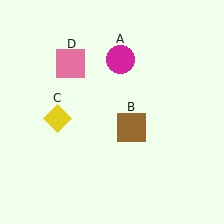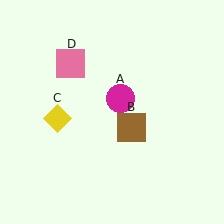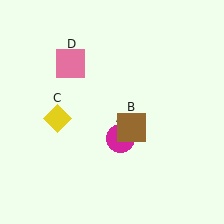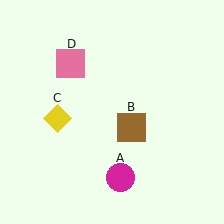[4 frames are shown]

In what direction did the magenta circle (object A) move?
The magenta circle (object A) moved down.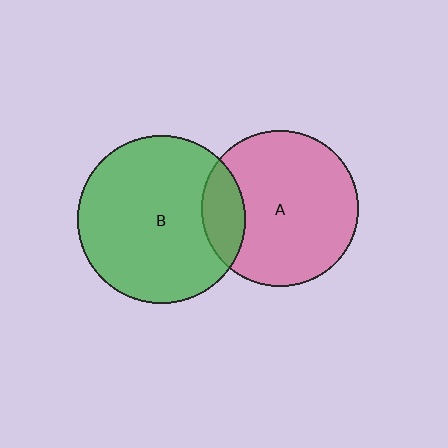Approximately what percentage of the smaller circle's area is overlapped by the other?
Approximately 15%.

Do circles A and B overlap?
Yes.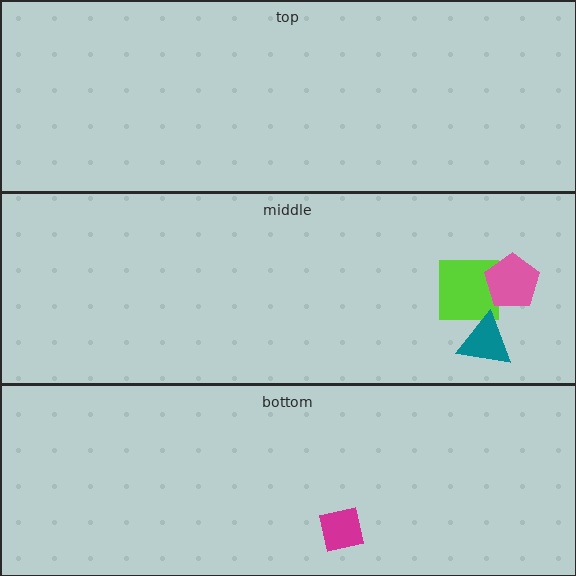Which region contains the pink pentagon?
The middle region.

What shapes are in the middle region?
The lime square, the pink pentagon, the teal triangle.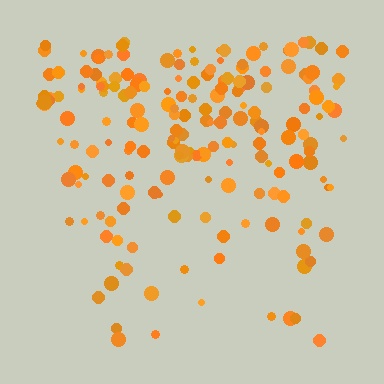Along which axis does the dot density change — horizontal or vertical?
Vertical.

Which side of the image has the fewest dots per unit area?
The bottom.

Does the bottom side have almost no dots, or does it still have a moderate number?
Still a moderate number, just noticeably fewer than the top.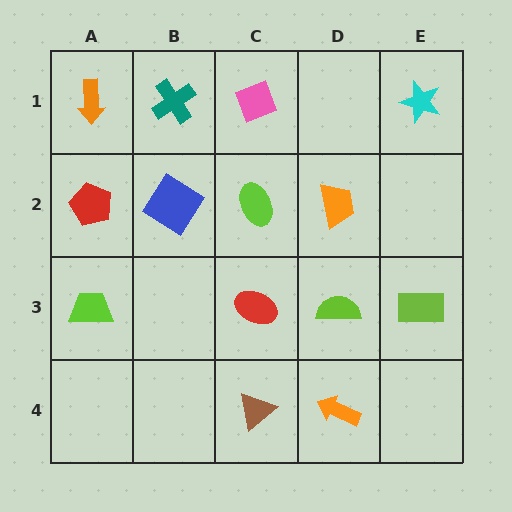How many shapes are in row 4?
2 shapes.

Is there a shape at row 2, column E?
No, that cell is empty.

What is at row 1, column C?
A pink diamond.